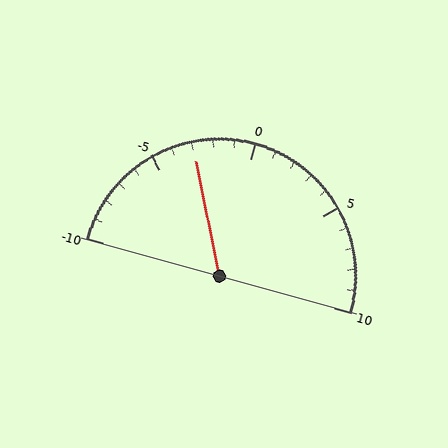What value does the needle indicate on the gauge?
The needle indicates approximately -3.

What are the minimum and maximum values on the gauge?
The gauge ranges from -10 to 10.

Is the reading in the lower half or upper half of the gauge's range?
The reading is in the lower half of the range (-10 to 10).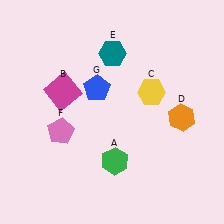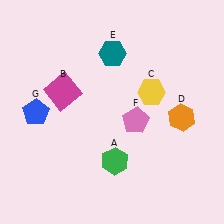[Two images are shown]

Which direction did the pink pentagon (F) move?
The pink pentagon (F) moved right.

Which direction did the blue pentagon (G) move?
The blue pentagon (G) moved left.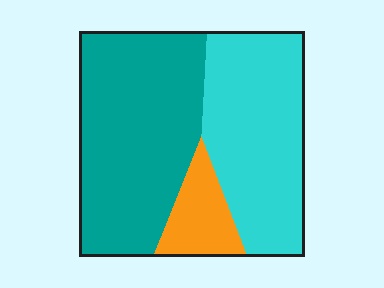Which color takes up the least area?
Orange, at roughly 10%.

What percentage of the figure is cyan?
Cyan covers roughly 40% of the figure.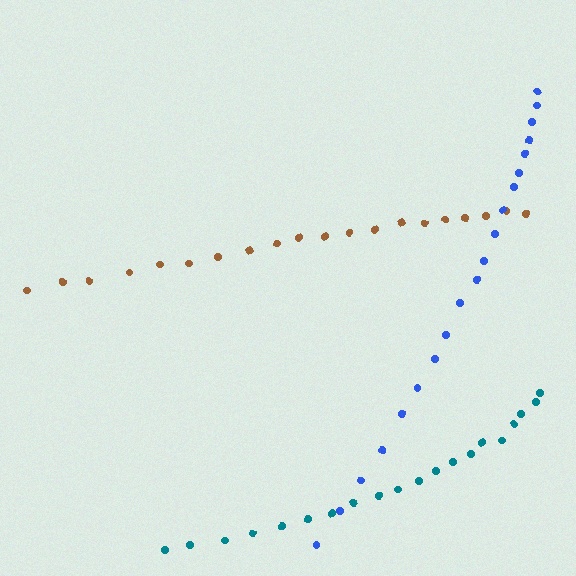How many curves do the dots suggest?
There are 3 distinct paths.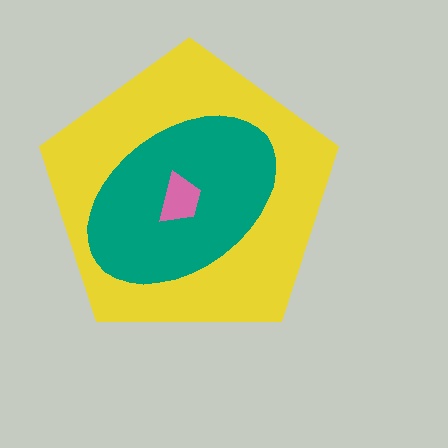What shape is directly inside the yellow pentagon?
The teal ellipse.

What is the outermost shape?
The yellow pentagon.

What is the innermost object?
The pink trapezoid.